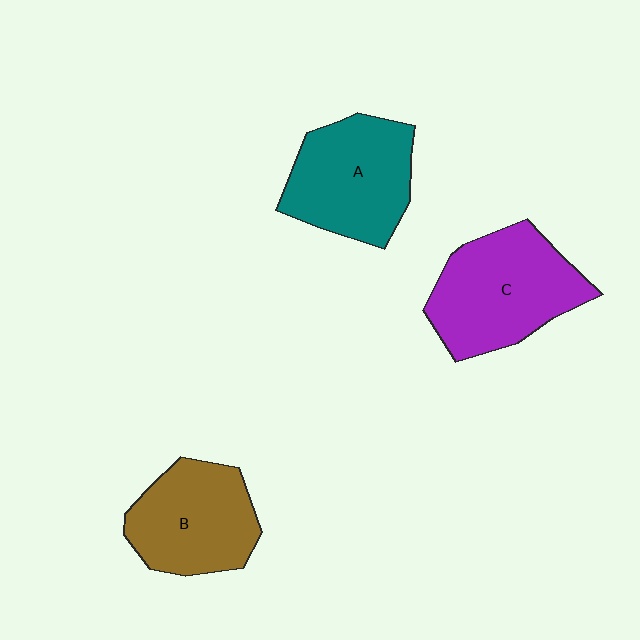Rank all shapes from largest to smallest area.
From largest to smallest: C (purple), A (teal), B (brown).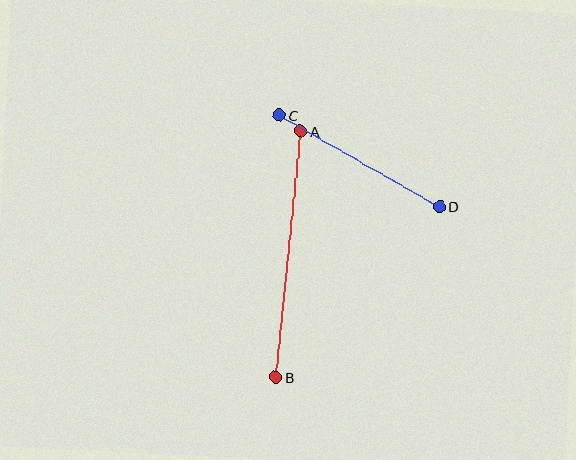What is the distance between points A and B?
The distance is approximately 247 pixels.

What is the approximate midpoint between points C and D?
The midpoint is at approximately (359, 161) pixels.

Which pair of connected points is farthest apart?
Points A and B are farthest apart.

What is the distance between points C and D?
The distance is approximately 184 pixels.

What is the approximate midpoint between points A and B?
The midpoint is at approximately (288, 254) pixels.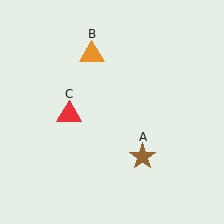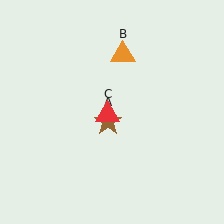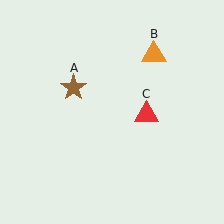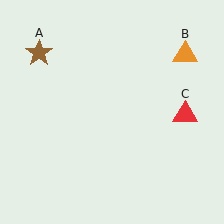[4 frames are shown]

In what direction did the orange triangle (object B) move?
The orange triangle (object B) moved right.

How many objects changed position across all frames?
3 objects changed position: brown star (object A), orange triangle (object B), red triangle (object C).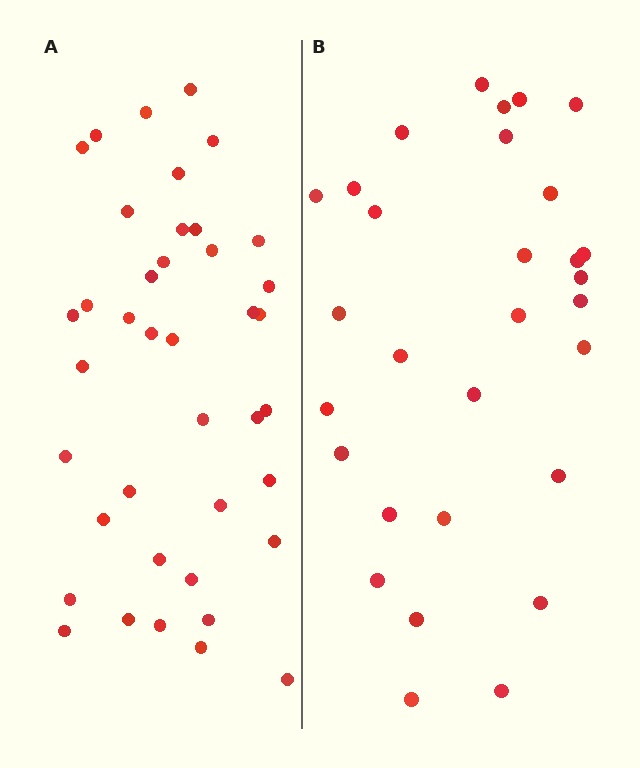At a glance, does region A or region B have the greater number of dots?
Region A (the left region) has more dots.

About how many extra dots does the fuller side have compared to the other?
Region A has roughly 10 or so more dots than region B.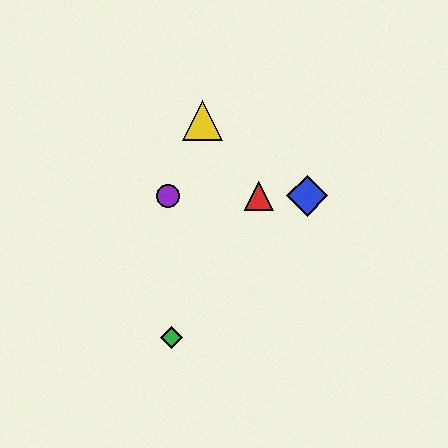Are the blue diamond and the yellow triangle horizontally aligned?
No, the blue diamond is at y≈196 and the yellow triangle is at y≈120.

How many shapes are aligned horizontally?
3 shapes (the red triangle, the blue diamond, the purple circle) are aligned horizontally.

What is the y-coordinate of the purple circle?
The purple circle is at y≈196.